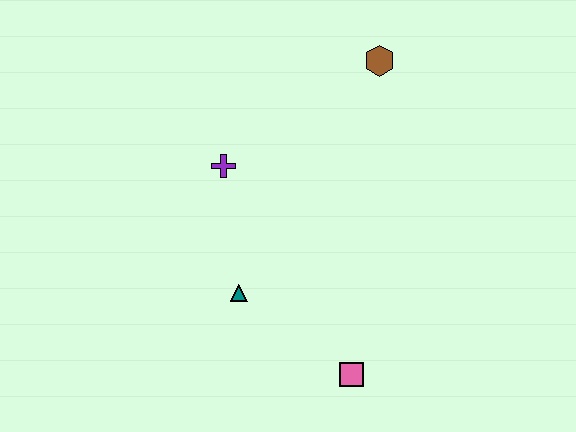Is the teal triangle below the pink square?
No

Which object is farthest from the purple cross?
The pink square is farthest from the purple cross.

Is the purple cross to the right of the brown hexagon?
No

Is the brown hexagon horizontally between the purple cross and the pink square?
No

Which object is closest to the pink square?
The teal triangle is closest to the pink square.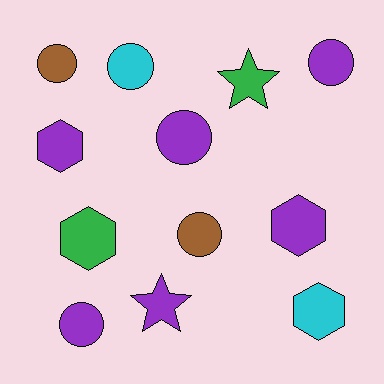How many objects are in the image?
There are 12 objects.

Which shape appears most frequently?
Circle, with 6 objects.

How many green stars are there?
There is 1 green star.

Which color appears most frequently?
Purple, with 6 objects.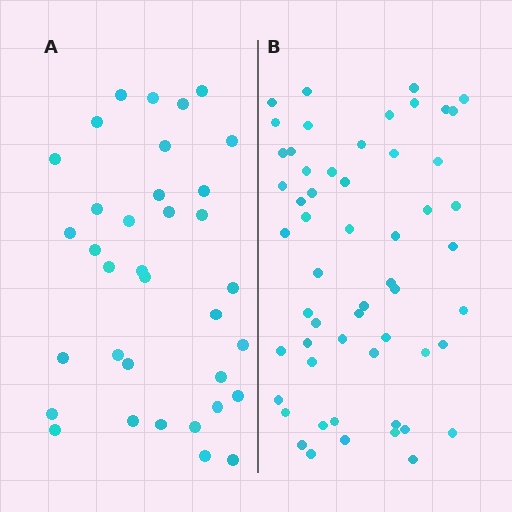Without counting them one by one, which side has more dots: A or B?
Region B (the right region) has more dots.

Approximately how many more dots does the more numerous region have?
Region B has approximately 20 more dots than region A.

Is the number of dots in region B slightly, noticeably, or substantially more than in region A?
Region B has substantially more. The ratio is roughly 1.6 to 1.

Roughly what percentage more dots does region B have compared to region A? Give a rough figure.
About 60% more.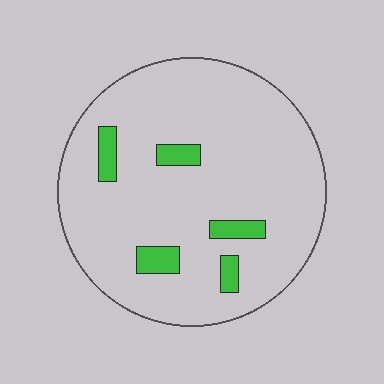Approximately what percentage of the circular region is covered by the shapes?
Approximately 10%.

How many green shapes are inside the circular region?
5.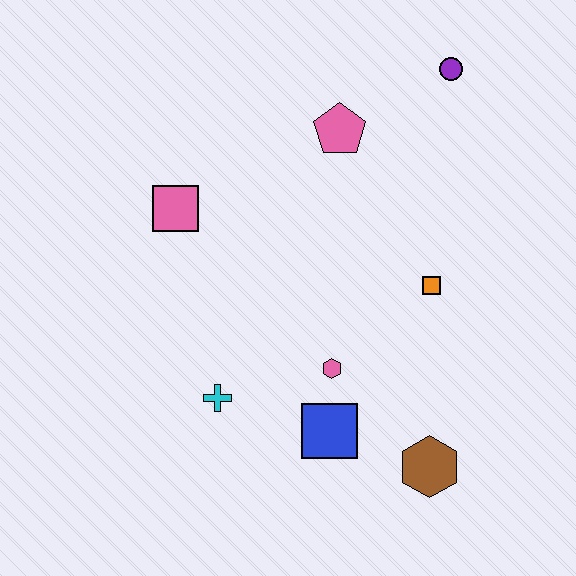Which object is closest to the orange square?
The pink hexagon is closest to the orange square.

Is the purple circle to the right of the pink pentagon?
Yes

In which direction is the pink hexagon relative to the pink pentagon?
The pink hexagon is below the pink pentagon.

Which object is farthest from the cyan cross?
The purple circle is farthest from the cyan cross.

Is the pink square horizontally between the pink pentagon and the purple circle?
No